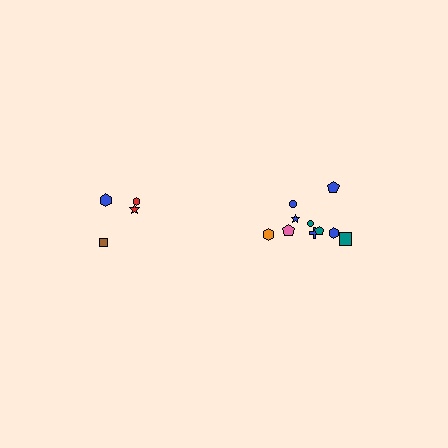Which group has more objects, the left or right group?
The right group.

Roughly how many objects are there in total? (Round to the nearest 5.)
Roughly 15 objects in total.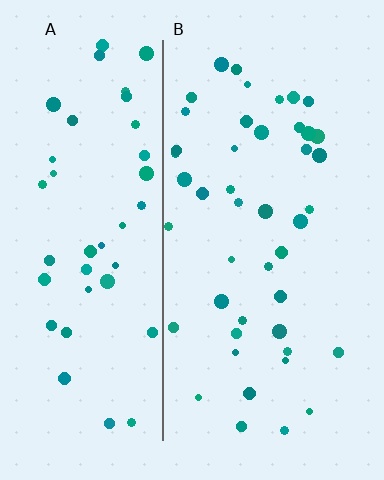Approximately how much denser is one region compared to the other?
Approximately 1.0× — region B over region A.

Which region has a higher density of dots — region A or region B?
B (the right).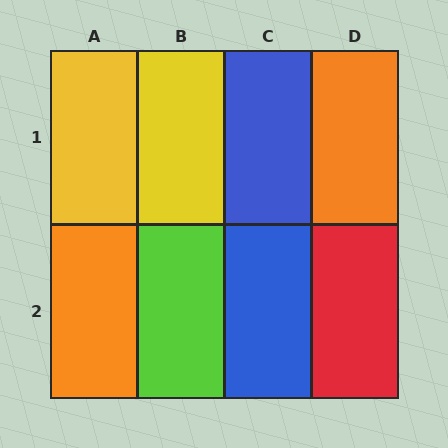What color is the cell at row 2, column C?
Blue.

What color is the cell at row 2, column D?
Red.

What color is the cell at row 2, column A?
Orange.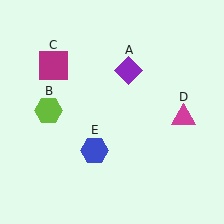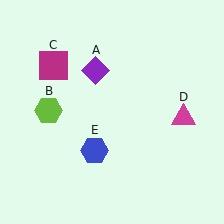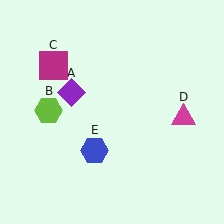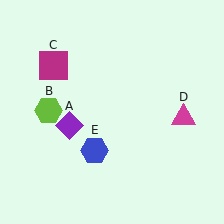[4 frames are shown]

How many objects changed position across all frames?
1 object changed position: purple diamond (object A).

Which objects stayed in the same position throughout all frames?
Lime hexagon (object B) and magenta square (object C) and magenta triangle (object D) and blue hexagon (object E) remained stationary.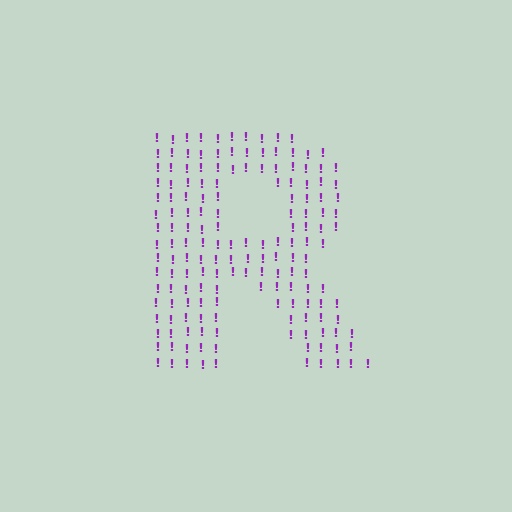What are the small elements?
The small elements are exclamation marks.